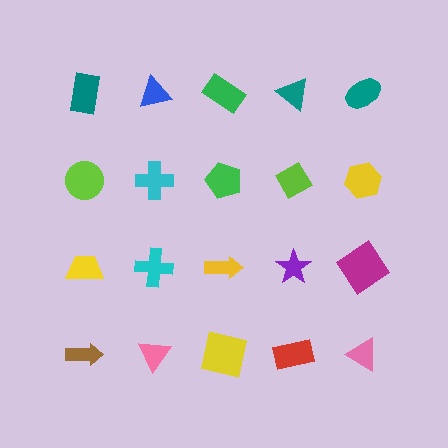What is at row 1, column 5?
A teal ellipse.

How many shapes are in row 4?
5 shapes.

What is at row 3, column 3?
A yellow arrow.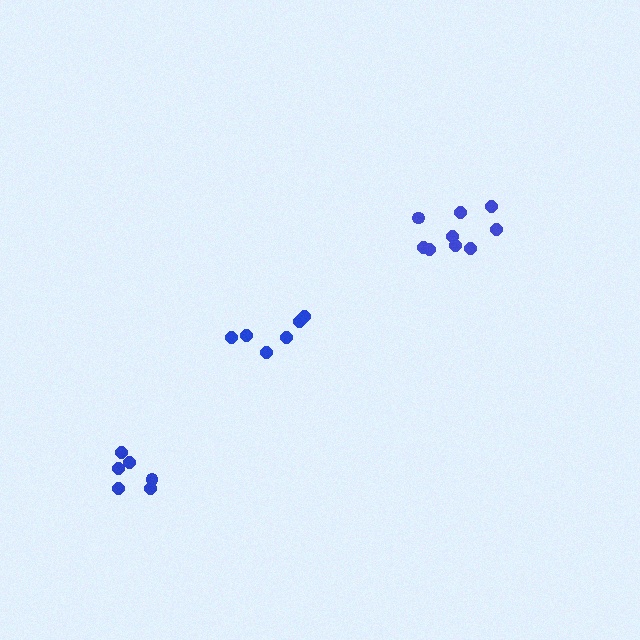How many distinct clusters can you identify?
There are 3 distinct clusters.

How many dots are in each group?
Group 1: 9 dots, Group 2: 6 dots, Group 3: 6 dots (21 total).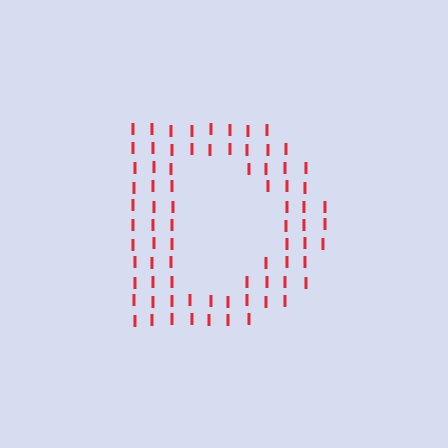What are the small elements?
The small elements are letter I's.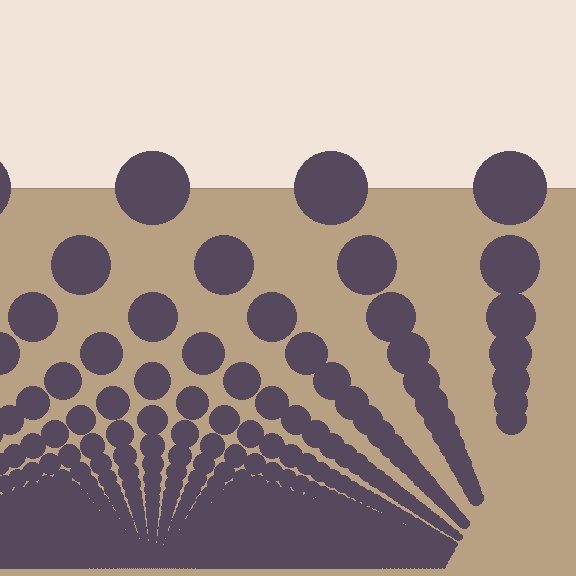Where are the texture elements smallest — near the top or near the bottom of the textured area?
Near the bottom.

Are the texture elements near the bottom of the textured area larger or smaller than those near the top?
Smaller. The gradient is inverted — elements near the bottom are smaller and denser.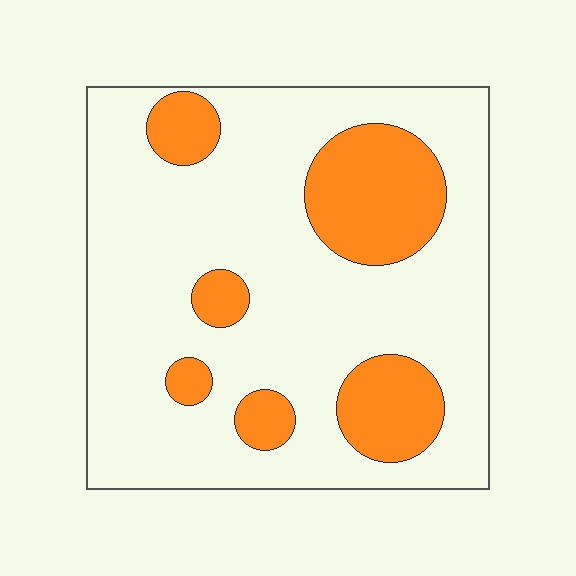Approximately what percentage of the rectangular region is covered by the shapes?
Approximately 25%.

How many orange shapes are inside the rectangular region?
6.